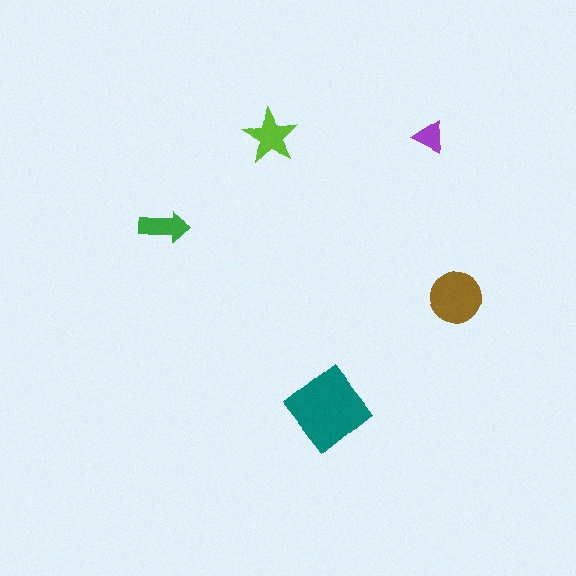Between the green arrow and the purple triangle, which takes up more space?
The green arrow.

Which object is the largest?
The teal diamond.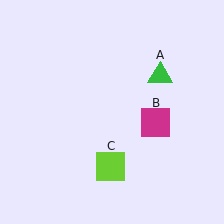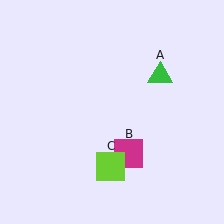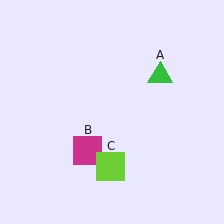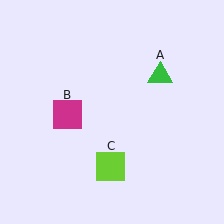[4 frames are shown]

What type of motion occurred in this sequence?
The magenta square (object B) rotated clockwise around the center of the scene.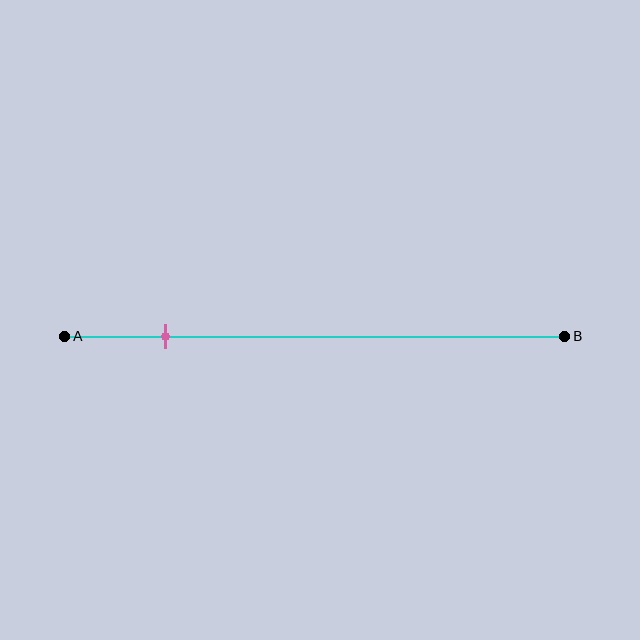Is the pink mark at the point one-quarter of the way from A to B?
No, the mark is at about 20% from A, not at the 25% one-quarter point.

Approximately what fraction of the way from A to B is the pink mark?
The pink mark is approximately 20% of the way from A to B.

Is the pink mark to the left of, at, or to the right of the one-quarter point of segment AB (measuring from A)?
The pink mark is to the left of the one-quarter point of segment AB.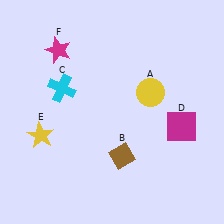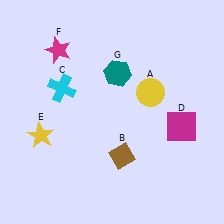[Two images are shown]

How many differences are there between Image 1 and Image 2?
There is 1 difference between the two images.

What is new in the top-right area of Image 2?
A teal hexagon (G) was added in the top-right area of Image 2.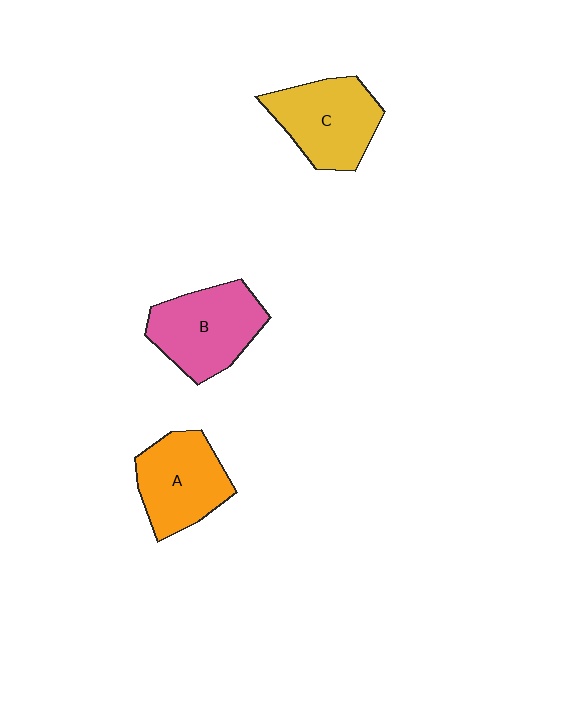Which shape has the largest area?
Shape B (pink).